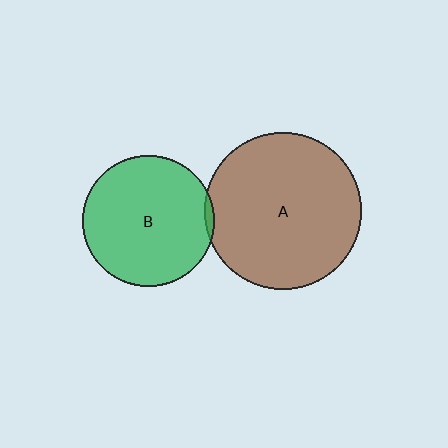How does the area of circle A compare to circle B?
Approximately 1.4 times.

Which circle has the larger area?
Circle A (brown).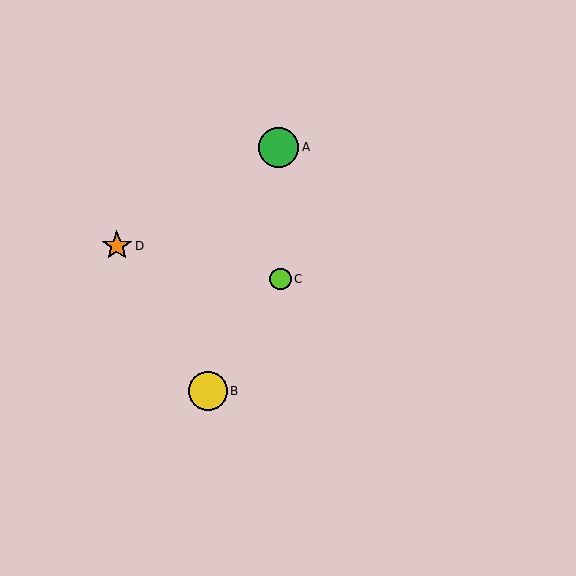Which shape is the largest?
The green circle (labeled A) is the largest.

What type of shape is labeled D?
Shape D is an orange star.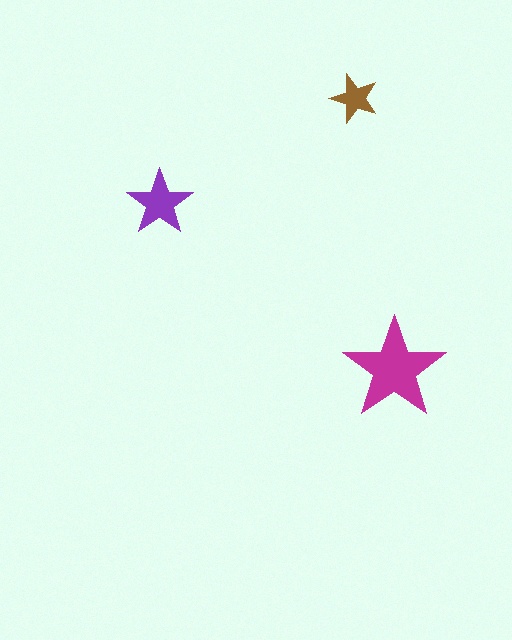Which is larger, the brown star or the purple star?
The purple one.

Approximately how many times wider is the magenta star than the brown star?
About 2 times wider.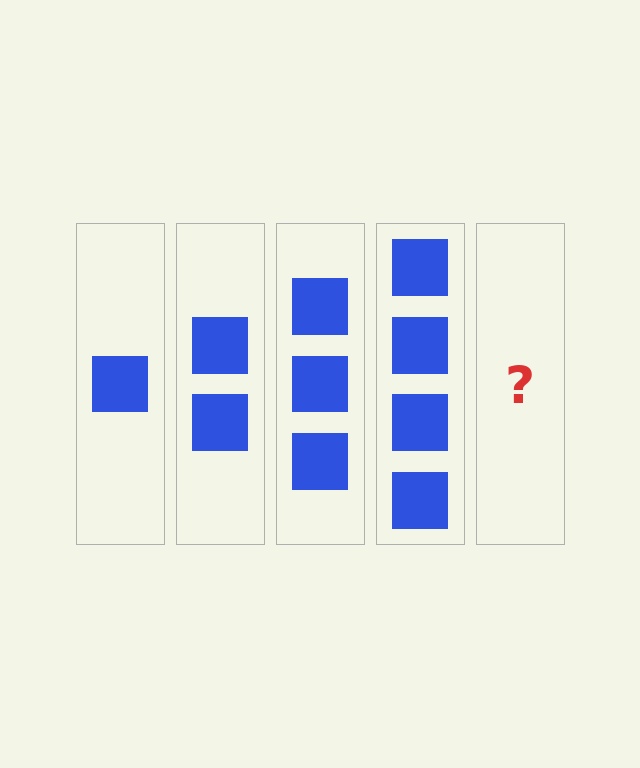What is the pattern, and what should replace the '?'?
The pattern is that each step adds one more square. The '?' should be 5 squares.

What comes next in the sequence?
The next element should be 5 squares.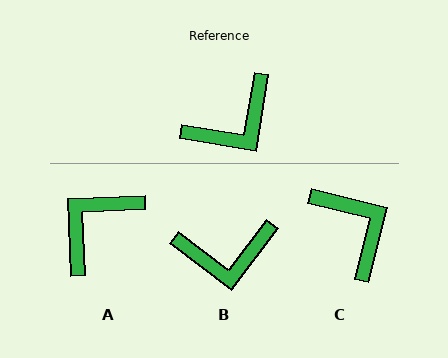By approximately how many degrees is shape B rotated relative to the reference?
Approximately 28 degrees clockwise.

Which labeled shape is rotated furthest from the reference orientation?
A, about 168 degrees away.